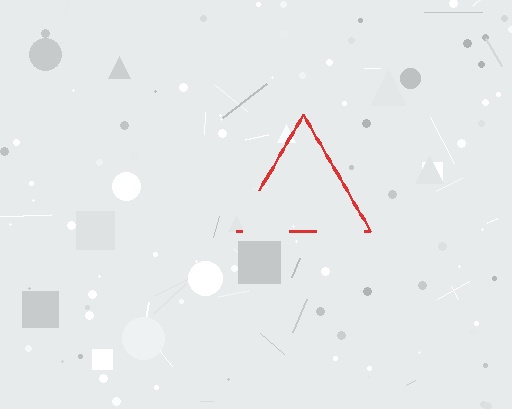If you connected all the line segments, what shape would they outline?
They would outline a triangle.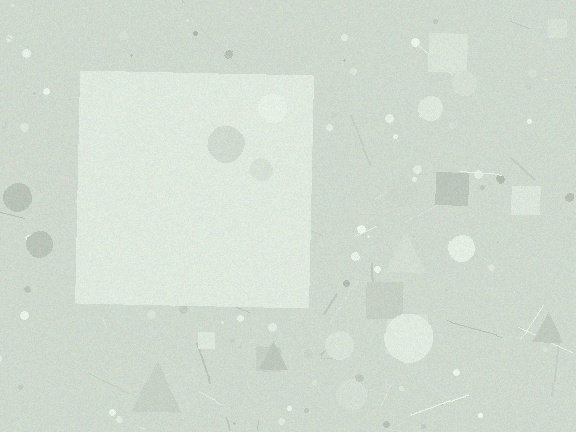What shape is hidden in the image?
A square is hidden in the image.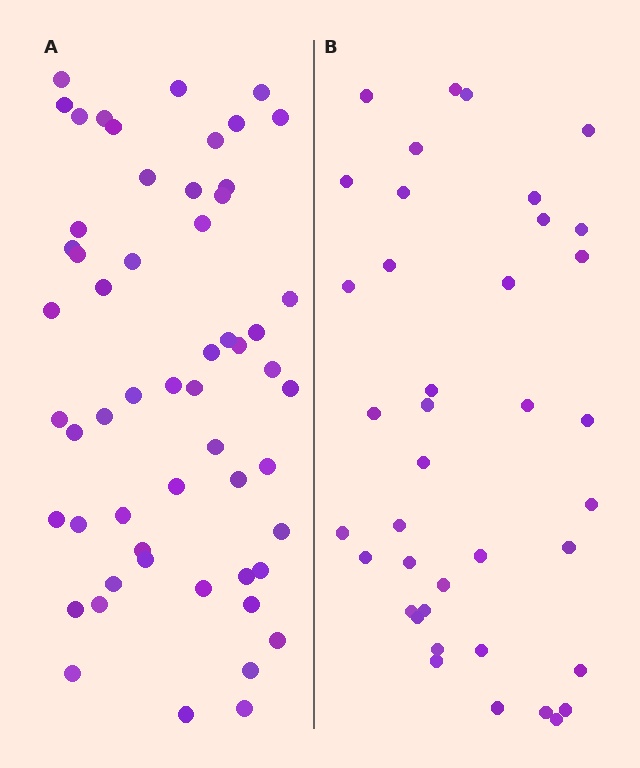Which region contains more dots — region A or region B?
Region A (the left region) has more dots.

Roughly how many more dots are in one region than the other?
Region A has approximately 15 more dots than region B.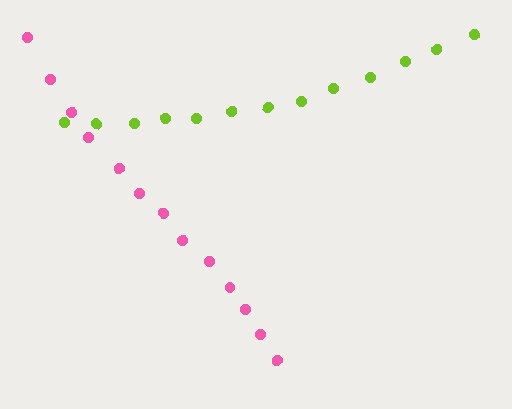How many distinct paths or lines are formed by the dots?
There are 2 distinct paths.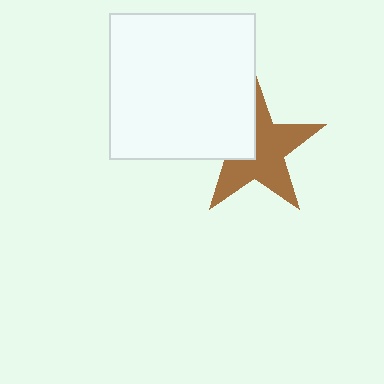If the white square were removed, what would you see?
You would see the complete brown star.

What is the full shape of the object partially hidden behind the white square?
The partially hidden object is a brown star.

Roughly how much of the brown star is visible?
Most of it is visible (roughly 66%).